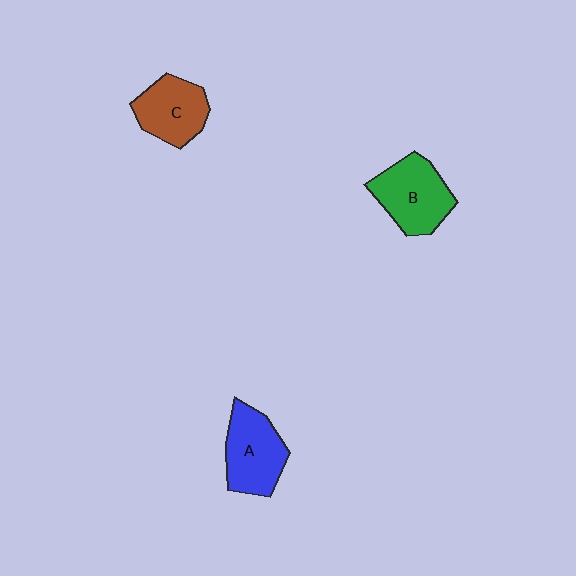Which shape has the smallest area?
Shape C (brown).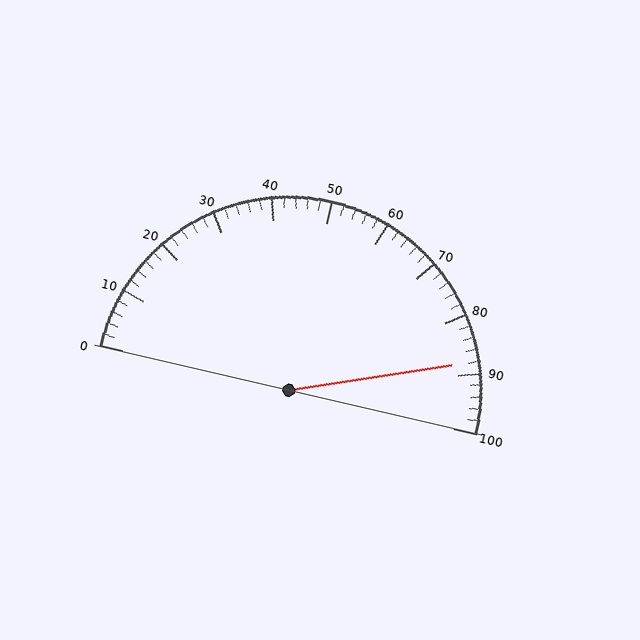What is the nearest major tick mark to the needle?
The nearest major tick mark is 90.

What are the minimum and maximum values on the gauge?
The gauge ranges from 0 to 100.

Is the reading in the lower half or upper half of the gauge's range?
The reading is in the upper half of the range (0 to 100).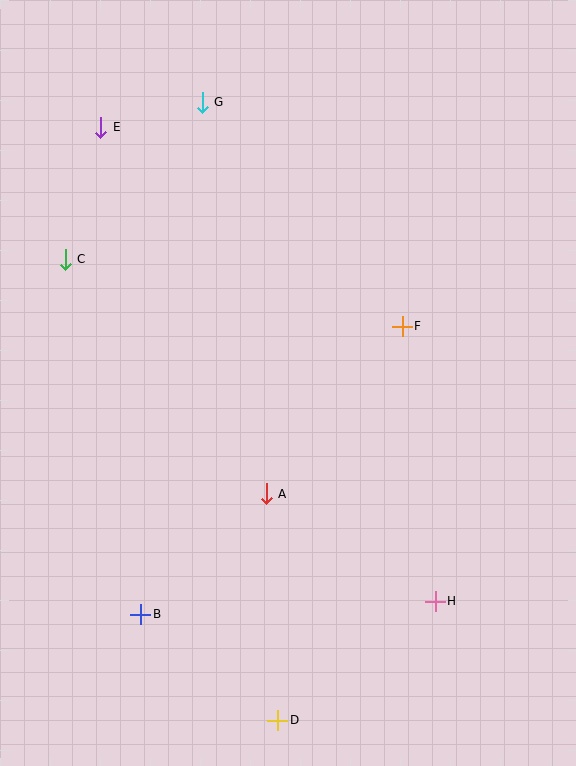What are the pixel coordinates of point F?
Point F is at (402, 326).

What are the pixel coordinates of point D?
Point D is at (278, 720).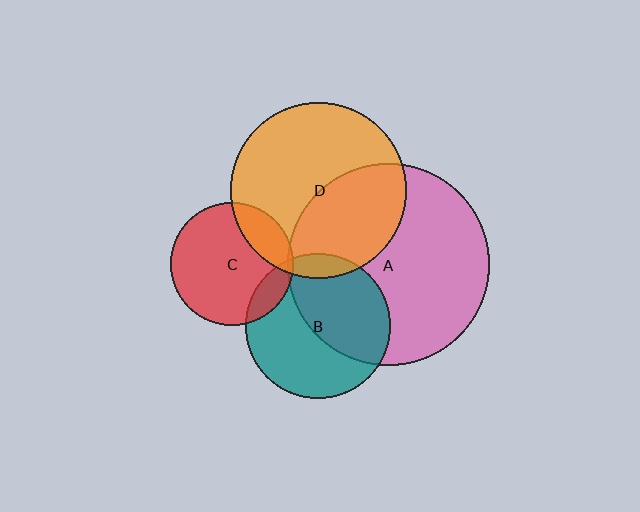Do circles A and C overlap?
Yes.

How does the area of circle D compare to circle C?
Approximately 2.1 times.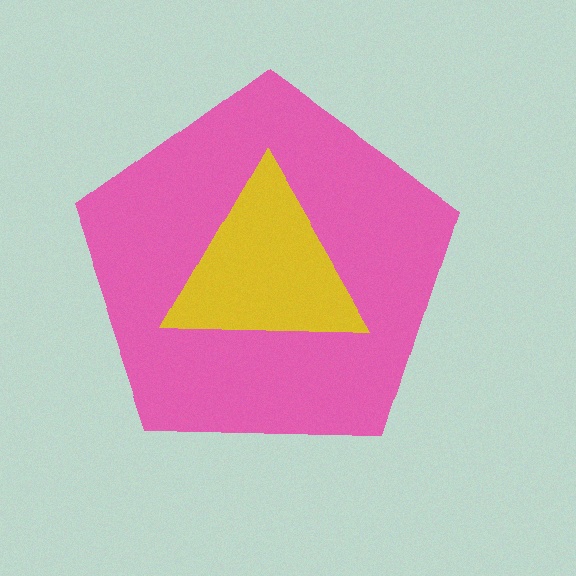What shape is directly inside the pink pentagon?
The yellow triangle.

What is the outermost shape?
The pink pentagon.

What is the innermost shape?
The yellow triangle.